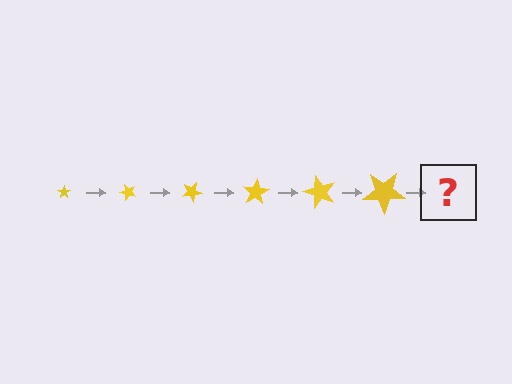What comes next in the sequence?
The next element should be a star, larger than the previous one and rotated 300 degrees from the start.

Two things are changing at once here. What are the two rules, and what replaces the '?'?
The two rules are that the star grows larger each step and it rotates 50 degrees each step. The '?' should be a star, larger than the previous one and rotated 300 degrees from the start.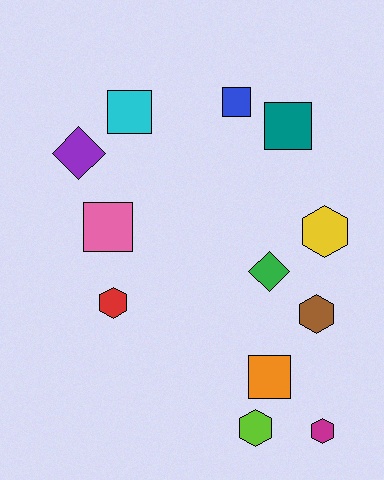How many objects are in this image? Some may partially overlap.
There are 12 objects.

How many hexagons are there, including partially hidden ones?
There are 5 hexagons.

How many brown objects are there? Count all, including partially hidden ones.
There is 1 brown object.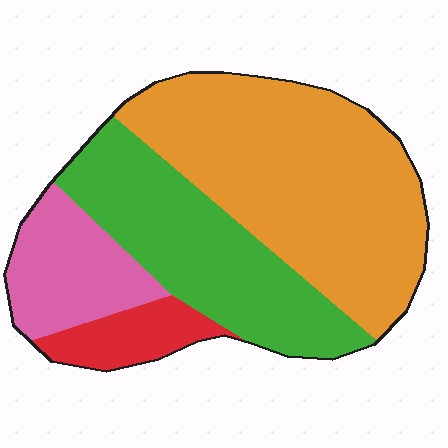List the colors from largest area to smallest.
From largest to smallest: orange, green, pink, red.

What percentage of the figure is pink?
Pink takes up less than a sixth of the figure.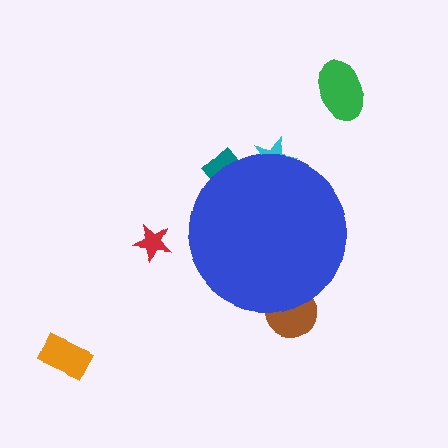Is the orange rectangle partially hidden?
No, the orange rectangle is fully visible.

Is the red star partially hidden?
No, the red star is fully visible.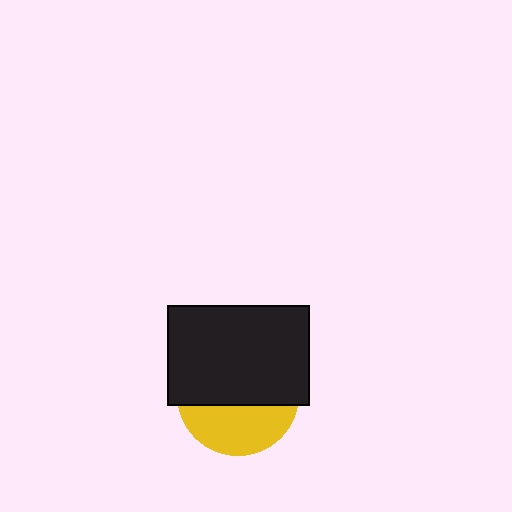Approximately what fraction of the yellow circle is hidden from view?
Roughly 61% of the yellow circle is hidden behind the black rectangle.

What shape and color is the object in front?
The object in front is a black rectangle.